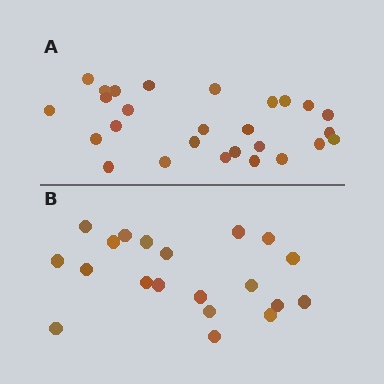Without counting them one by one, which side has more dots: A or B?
Region A (the top region) has more dots.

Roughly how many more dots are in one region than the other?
Region A has roughly 8 or so more dots than region B.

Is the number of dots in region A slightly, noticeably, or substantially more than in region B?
Region A has noticeably more, but not dramatically so. The ratio is roughly 1.4 to 1.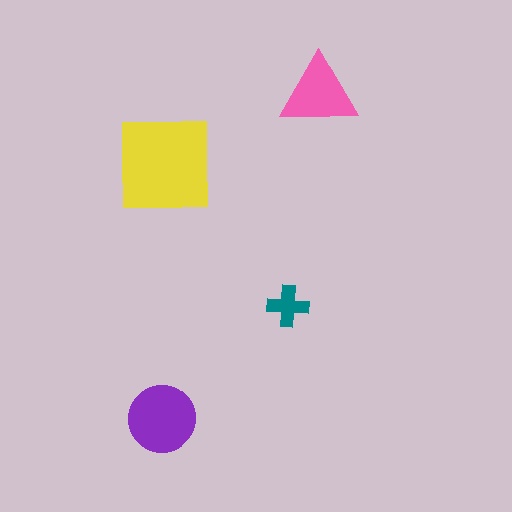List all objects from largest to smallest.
The yellow square, the purple circle, the pink triangle, the teal cross.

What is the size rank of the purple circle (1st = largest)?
2nd.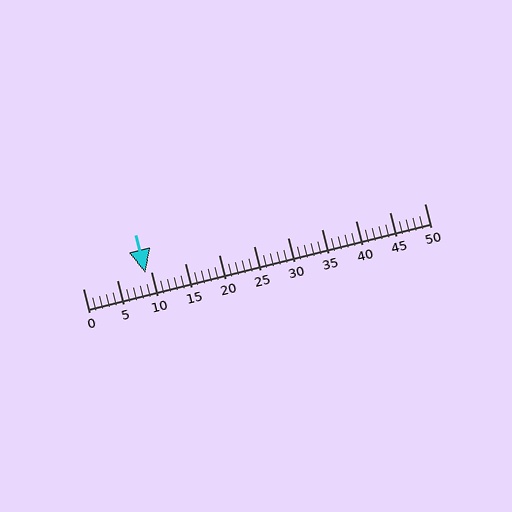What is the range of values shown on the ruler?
The ruler shows values from 0 to 50.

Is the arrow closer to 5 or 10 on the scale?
The arrow is closer to 10.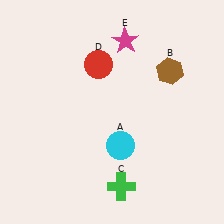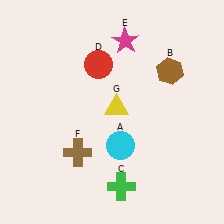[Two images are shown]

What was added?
A brown cross (F), a yellow triangle (G) were added in Image 2.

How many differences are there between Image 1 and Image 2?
There are 2 differences between the two images.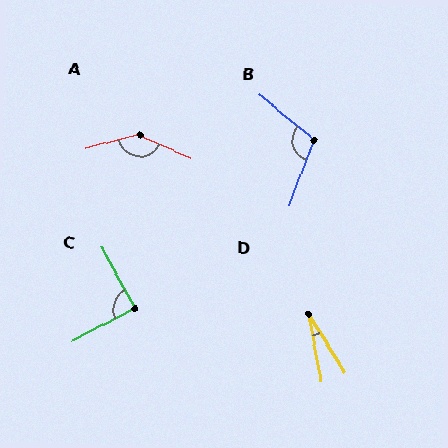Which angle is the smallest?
D, at approximately 20 degrees.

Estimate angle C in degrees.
Approximately 89 degrees.